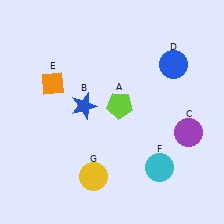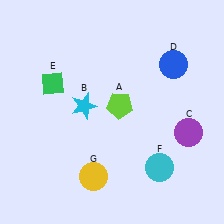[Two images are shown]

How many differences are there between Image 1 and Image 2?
There are 2 differences between the two images.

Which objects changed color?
B changed from blue to cyan. E changed from orange to green.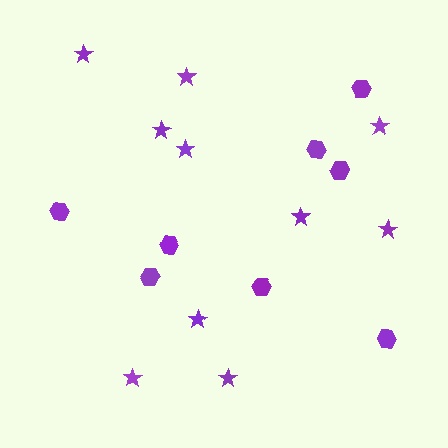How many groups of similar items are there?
There are 2 groups: one group of hexagons (8) and one group of stars (10).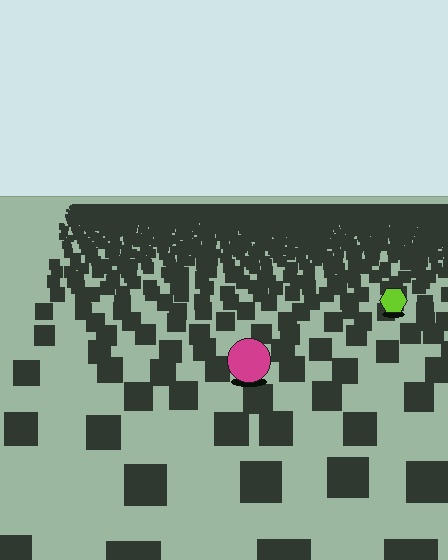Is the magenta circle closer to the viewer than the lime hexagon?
Yes. The magenta circle is closer — you can tell from the texture gradient: the ground texture is coarser near it.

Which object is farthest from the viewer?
The lime hexagon is farthest from the viewer. It appears smaller and the ground texture around it is denser.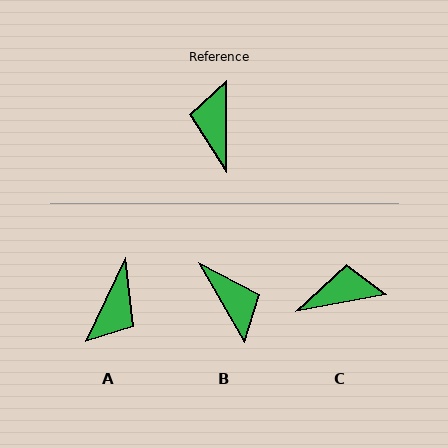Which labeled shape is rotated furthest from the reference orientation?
A, about 155 degrees away.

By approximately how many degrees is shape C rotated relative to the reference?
Approximately 80 degrees clockwise.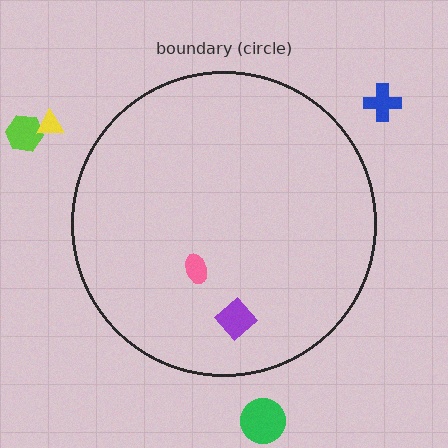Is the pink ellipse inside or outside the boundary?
Inside.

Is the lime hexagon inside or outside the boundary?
Outside.